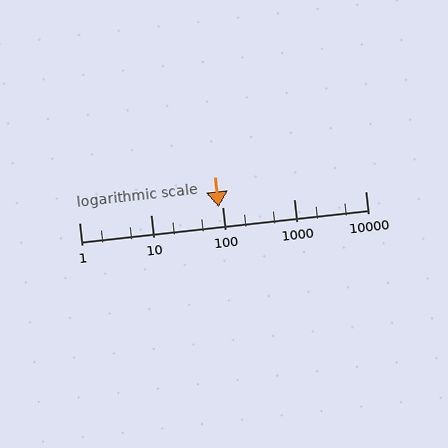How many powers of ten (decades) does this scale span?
The scale spans 4 decades, from 1 to 10000.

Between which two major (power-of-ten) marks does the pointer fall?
The pointer is between 10 and 100.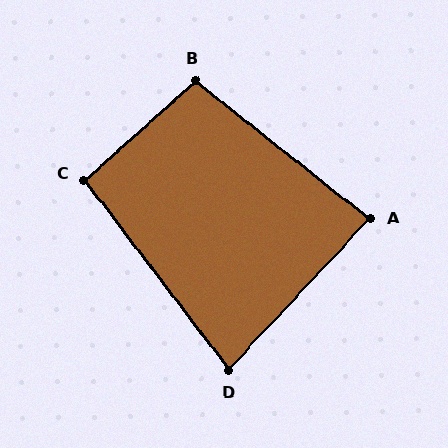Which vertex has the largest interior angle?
B, at approximately 100 degrees.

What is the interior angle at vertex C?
Approximately 95 degrees (approximately right).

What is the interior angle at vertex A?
Approximately 85 degrees (approximately right).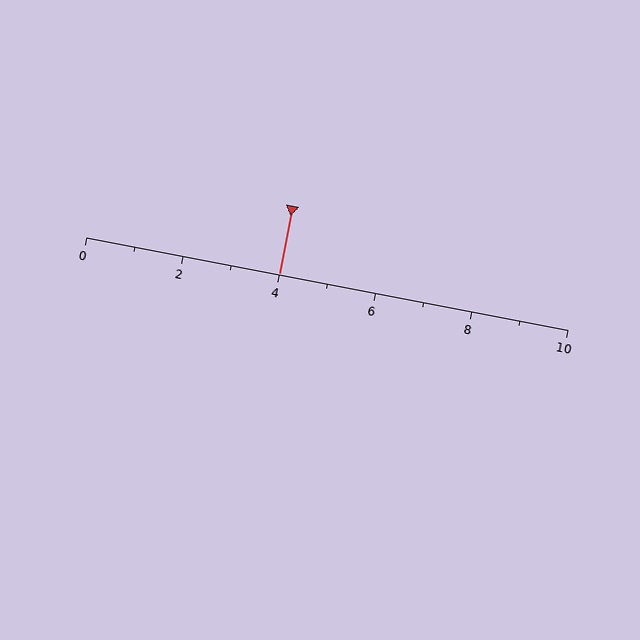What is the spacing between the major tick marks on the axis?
The major ticks are spaced 2 apart.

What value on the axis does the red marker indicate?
The marker indicates approximately 4.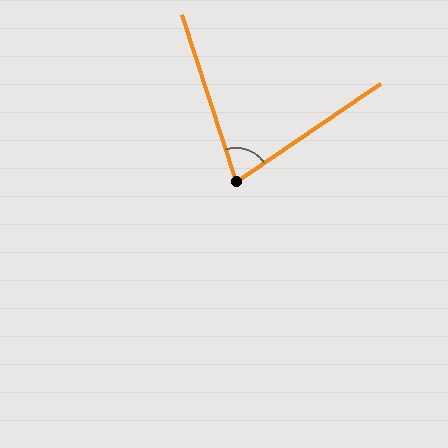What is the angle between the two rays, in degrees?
Approximately 74 degrees.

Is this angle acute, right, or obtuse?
It is acute.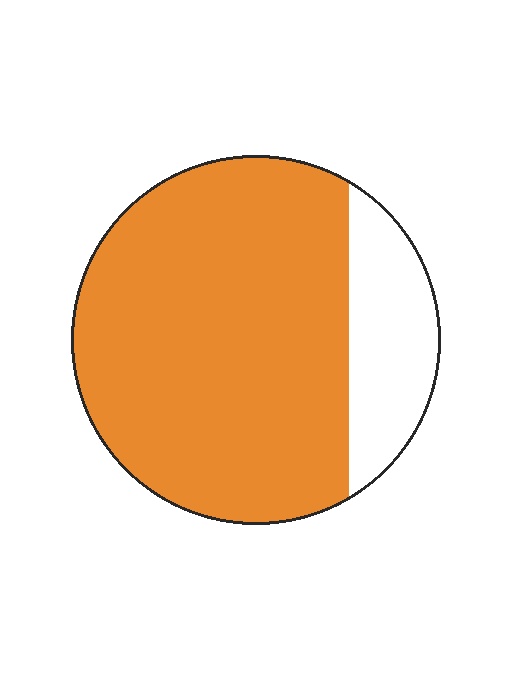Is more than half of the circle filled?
Yes.